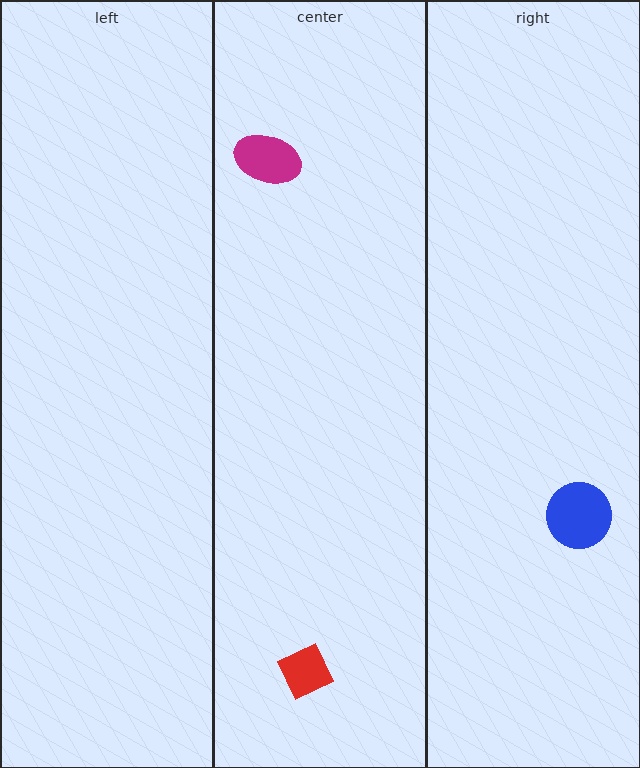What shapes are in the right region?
The blue circle.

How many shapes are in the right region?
1.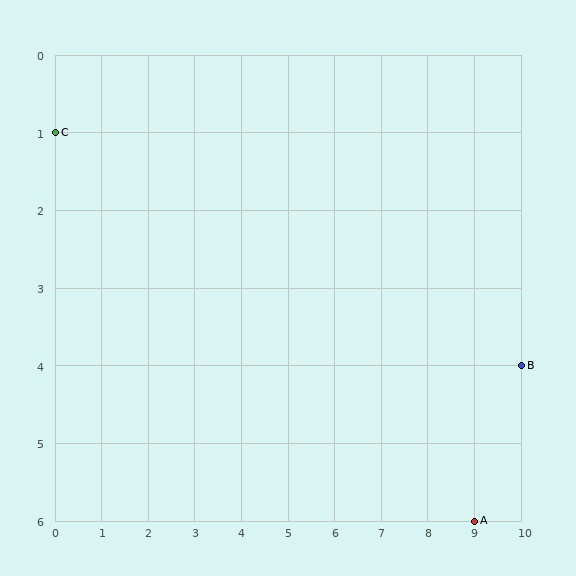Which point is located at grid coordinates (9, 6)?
Point A is at (9, 6).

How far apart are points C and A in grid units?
Points C and A are 9 columns and 5 rows apart (about 10.3 grid units diagonally).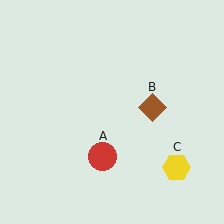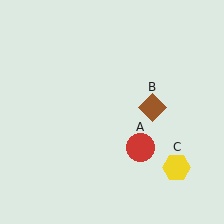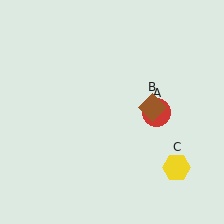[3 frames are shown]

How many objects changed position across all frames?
1 object changed position: red circle (object A).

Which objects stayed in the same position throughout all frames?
Brown diamond (object B) and yellow hexagon (object C) remained stationary.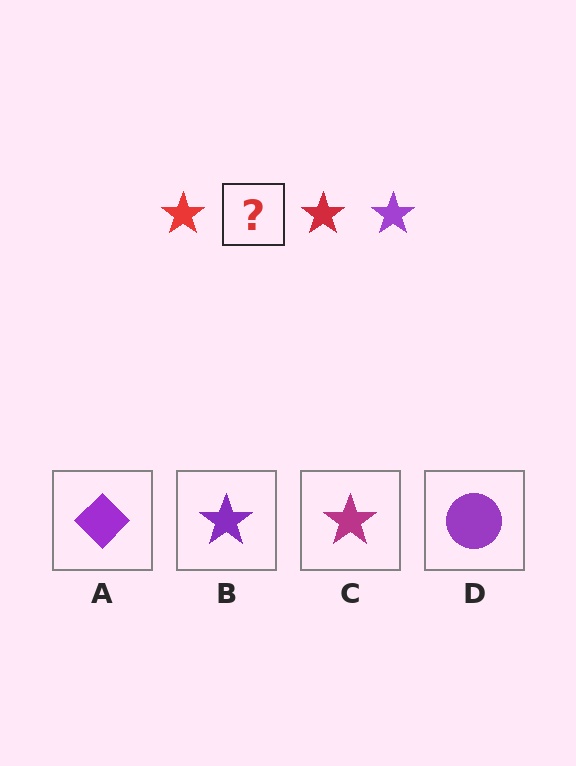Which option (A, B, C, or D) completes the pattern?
B.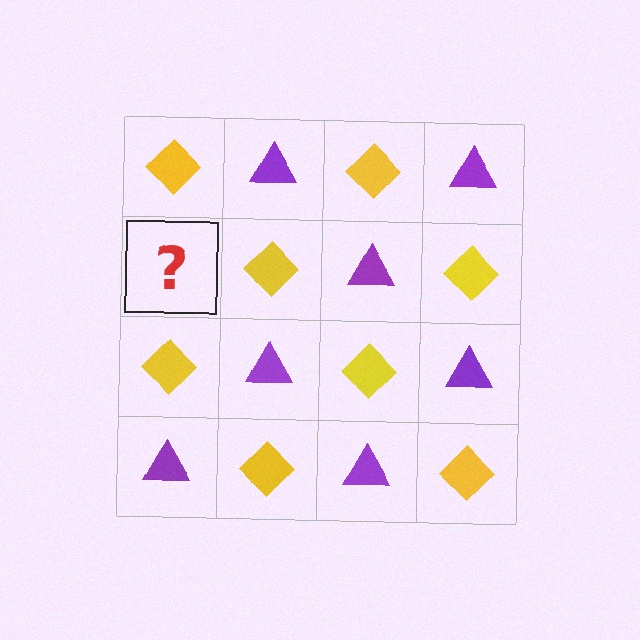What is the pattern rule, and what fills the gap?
The rule is that it alternates yellow diamond and purple triangle in a checkerboard pattern. The gap should be filled with a purple triangle.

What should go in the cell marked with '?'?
The missing cell should contain a purple triangle.